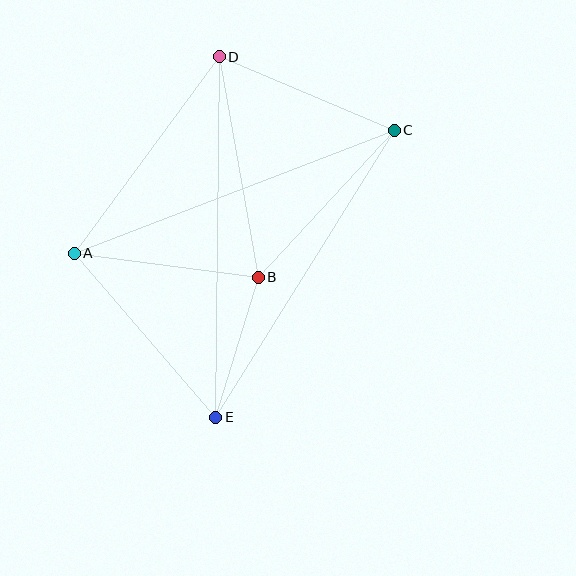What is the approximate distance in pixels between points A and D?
The distance between A and D is approximately 244 pixels.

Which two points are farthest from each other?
Points D and E are farthest from each other.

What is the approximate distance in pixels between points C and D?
The distance between C and D is approximately 190 pixels.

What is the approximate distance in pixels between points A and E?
The distance between A and E is approximately 217 pixels.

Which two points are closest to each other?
Points B and E are closest to each other.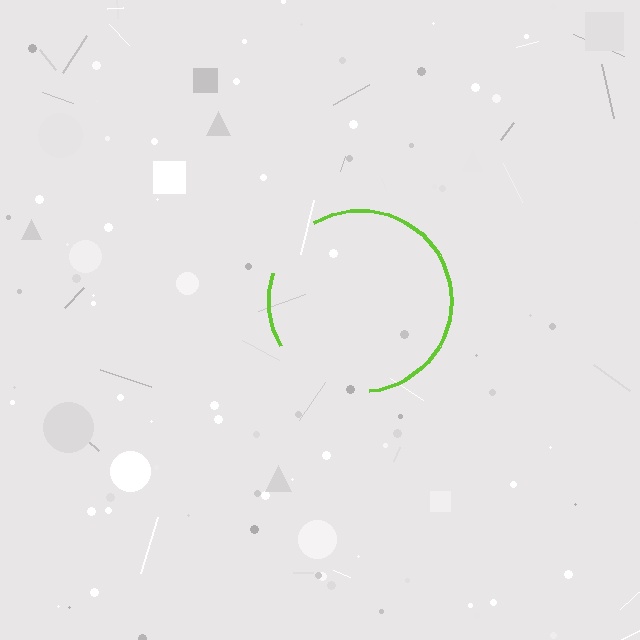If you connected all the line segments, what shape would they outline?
They would outline a circle.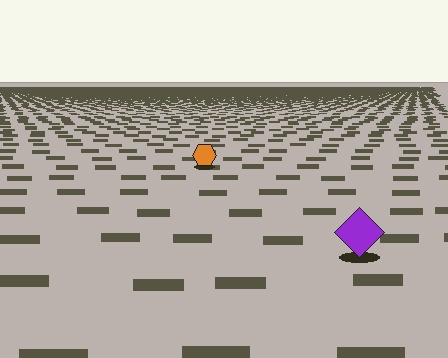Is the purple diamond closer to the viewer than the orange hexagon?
Yes. The purple diamond is closer — you can tell from the texture gradient: the ground texture is coarser near it.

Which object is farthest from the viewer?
The orange hexagon is farthest from the viewer. It appears smaller and the ground texture around it is denser.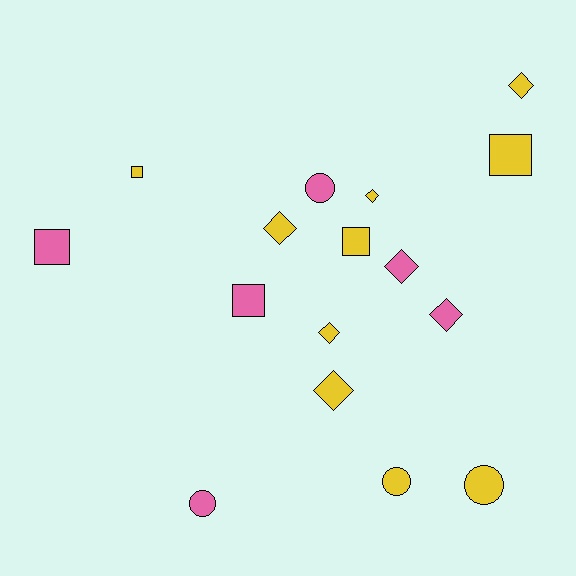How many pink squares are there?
There are 2 pink squares.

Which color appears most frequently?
Yellow, with 10 objects.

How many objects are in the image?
There are 16 objects.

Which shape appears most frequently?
Diamond, with 7 objects.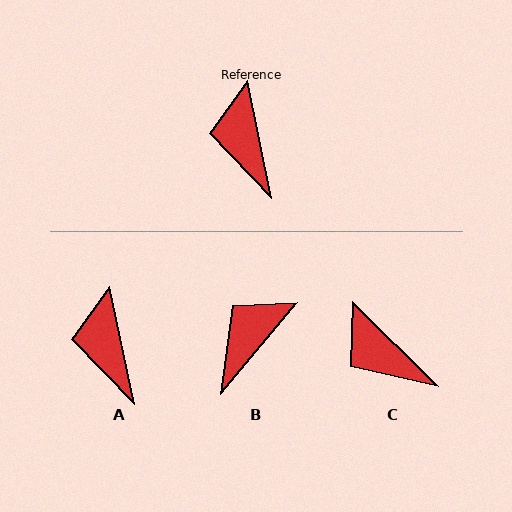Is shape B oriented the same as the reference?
No, it is off by about 52 degrees.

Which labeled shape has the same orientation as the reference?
A.